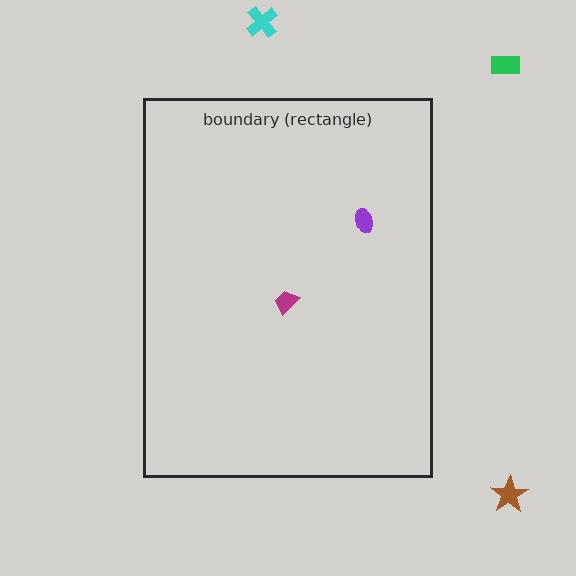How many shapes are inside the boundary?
2 inside, 3 outside.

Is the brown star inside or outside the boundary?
Outside.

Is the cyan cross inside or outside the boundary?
Outside.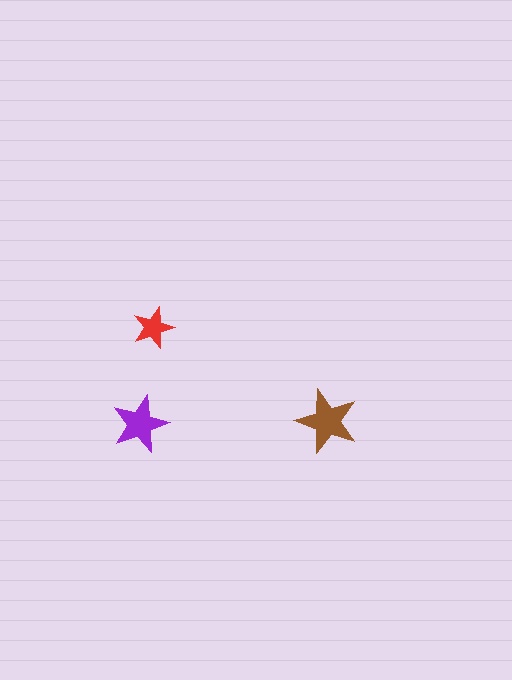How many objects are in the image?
There are 3 objects in the image.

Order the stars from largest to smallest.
the brown one, the purple one, the red one.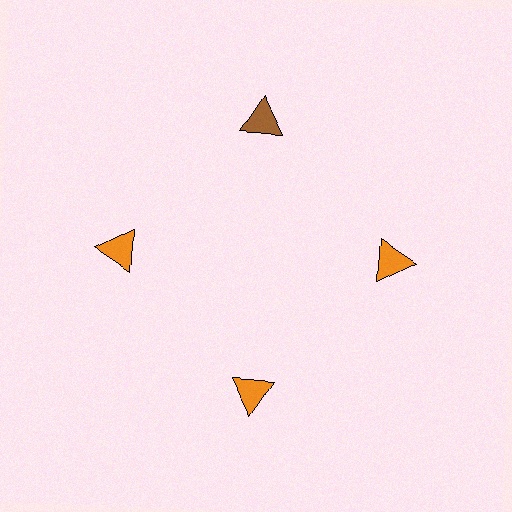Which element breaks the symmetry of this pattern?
The brown triangle at roughly the 12 o'clock position breaks the symmetry. All other shapes are orange triangles.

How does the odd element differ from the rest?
It has a different color: brown instead of orange.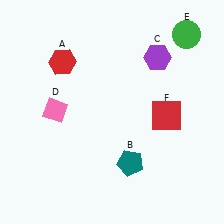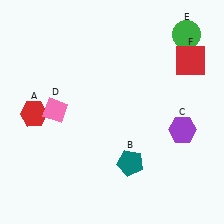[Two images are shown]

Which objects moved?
The objects that moved are: the red hexagon (A), the purple hexagon (C), the red square (F).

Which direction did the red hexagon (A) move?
The red hexagon (A) moved down.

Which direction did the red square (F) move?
The red square (F) moved up.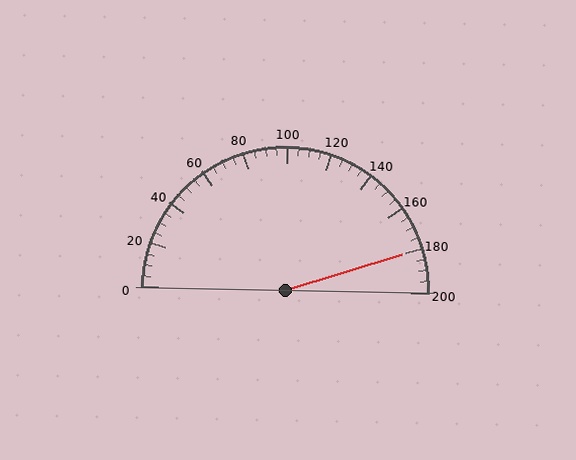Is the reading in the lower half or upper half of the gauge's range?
The reading is in the upper half of the range (0 to 200).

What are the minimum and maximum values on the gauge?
The gauge ranges from 0 to 200.